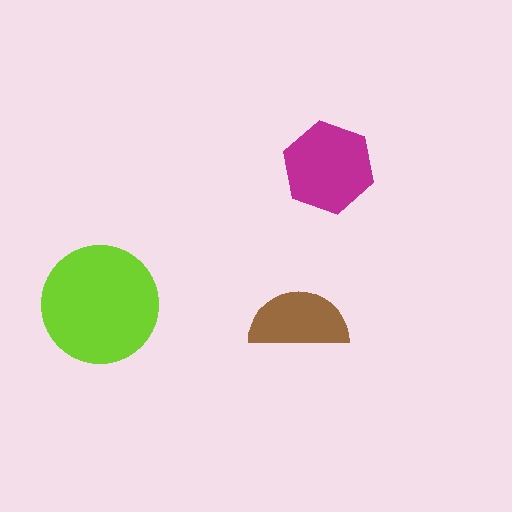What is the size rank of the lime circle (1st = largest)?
1st.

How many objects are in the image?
There are 3 objects in the image.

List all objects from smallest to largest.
The brown semicircle, the magenta hexagon, the lime circle.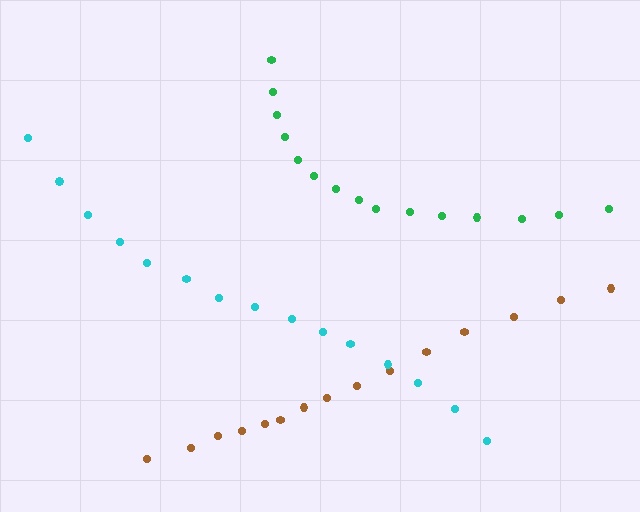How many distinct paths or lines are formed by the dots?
There are 3 distinct paths.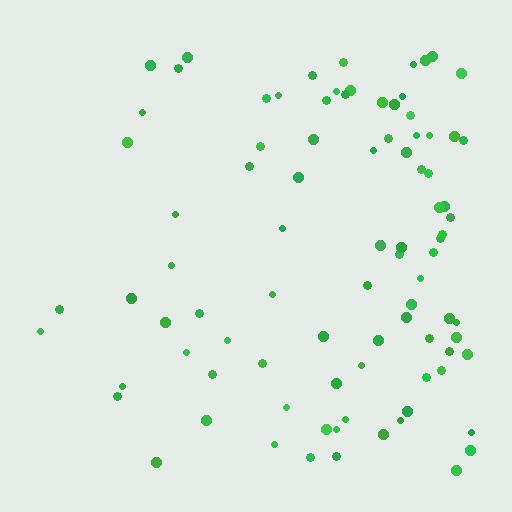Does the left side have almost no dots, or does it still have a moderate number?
Still a moderate number, just noticeably fewer than the right.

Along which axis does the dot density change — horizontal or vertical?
Horizontal.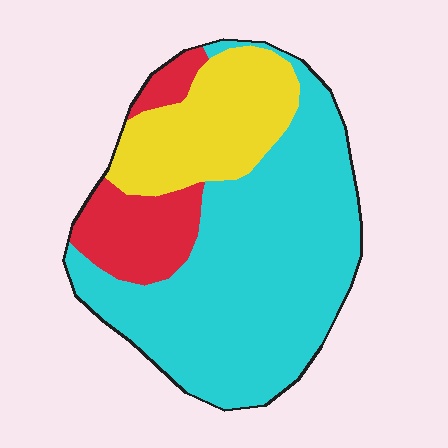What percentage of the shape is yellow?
Yellow covers around 25% of the shape.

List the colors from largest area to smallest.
From largest to smallest: cyan, yellow, red.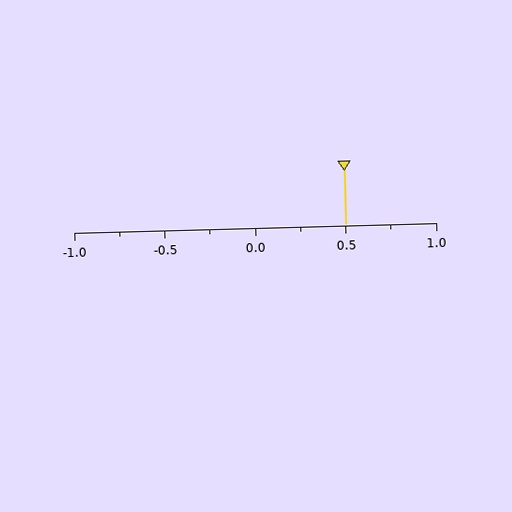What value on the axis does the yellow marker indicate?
The marker indicates approximately 0.5.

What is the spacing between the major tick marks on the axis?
The major ticks are spaced 0.5 apart.